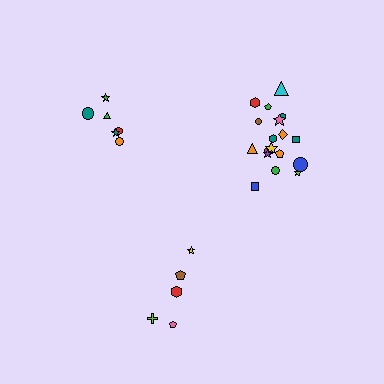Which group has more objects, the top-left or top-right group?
The top-right group.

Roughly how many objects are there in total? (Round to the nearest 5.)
Roughly 30 objects in total.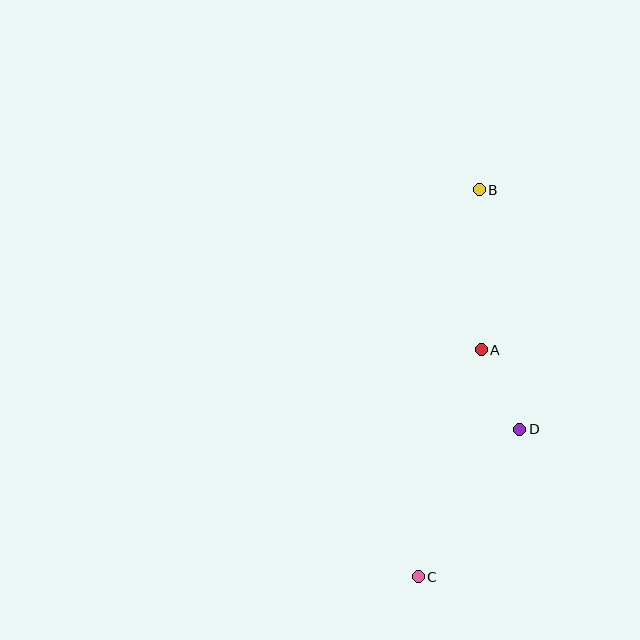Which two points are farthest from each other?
Points B and C are farthest from each other.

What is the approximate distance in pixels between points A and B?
The distance between A and B is approximately 160 pixels.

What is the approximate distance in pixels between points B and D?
The distance between B and D is approximately 243 pixels.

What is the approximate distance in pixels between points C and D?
The distance between C and D is approximately 179 pixels.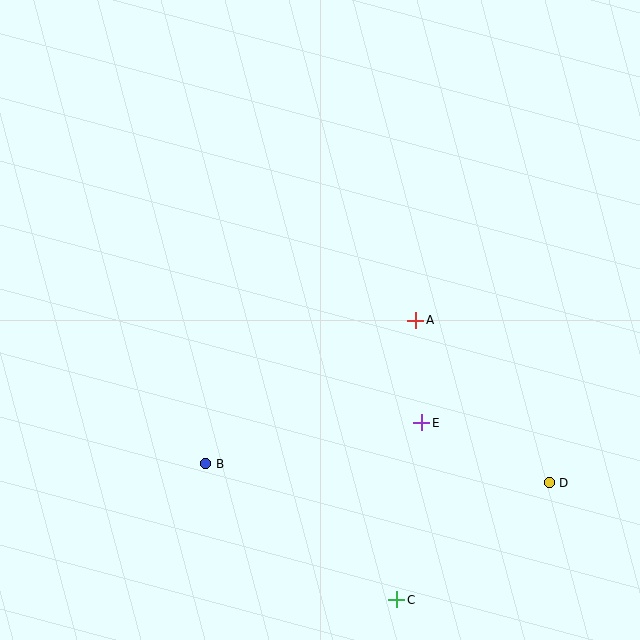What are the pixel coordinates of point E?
Point E is at (422, 423).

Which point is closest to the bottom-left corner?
Point B is closest to the bottom-left corner.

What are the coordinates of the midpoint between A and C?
The midpoint between A and C is at (406, 460).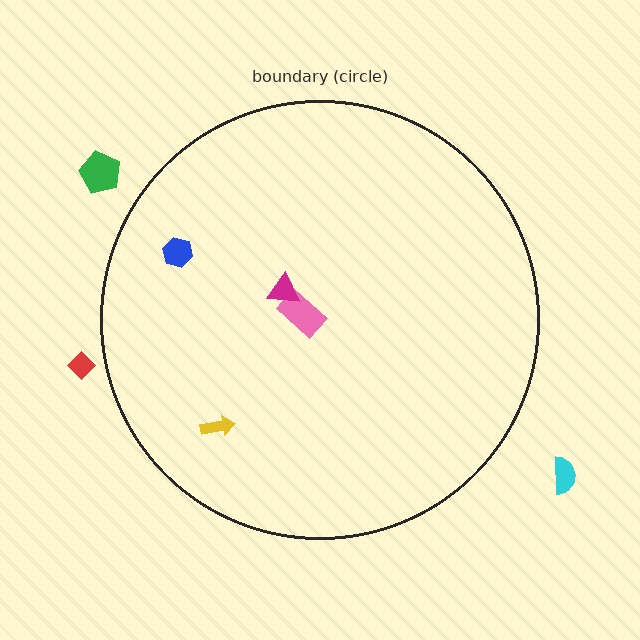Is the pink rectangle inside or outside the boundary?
Inside.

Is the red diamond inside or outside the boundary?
Outside.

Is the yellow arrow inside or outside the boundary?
Inside.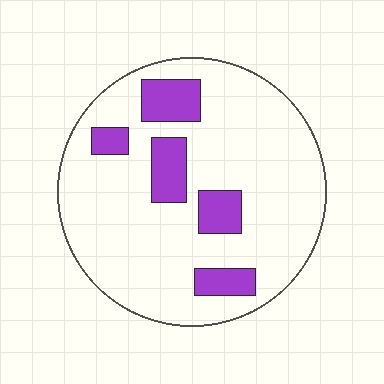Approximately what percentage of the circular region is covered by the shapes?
Approximately 15%.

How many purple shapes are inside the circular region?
5.